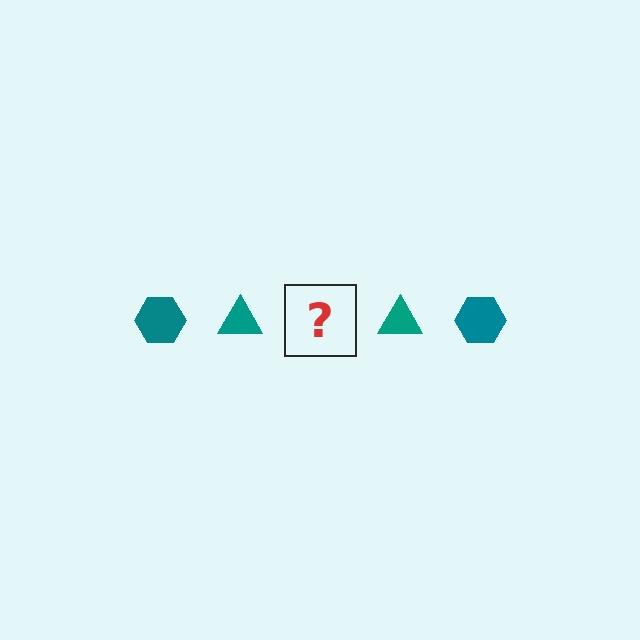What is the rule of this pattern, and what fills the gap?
The rule is that the pattern cycles through hexagon, triangle shapes in teal. The gap should be filled with a teal hexagon.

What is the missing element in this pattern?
The missing element is a teal hexagon.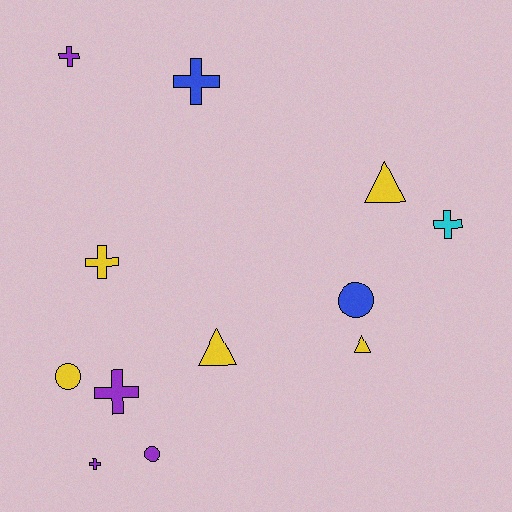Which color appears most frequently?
Yellow, with 5 objects.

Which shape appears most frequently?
Cross, with 6 objects.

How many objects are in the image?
There are 12 objects.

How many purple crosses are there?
There are 3 purple crosses.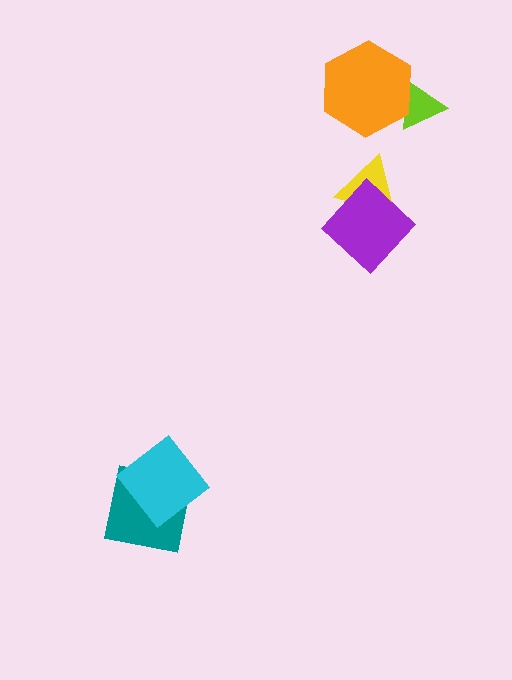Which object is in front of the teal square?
The cyan diamond is in front of the teal square.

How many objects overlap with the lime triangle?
1 object overlaps with the lime triangle.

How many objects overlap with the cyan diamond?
1 object overlaps with the cyan diamond.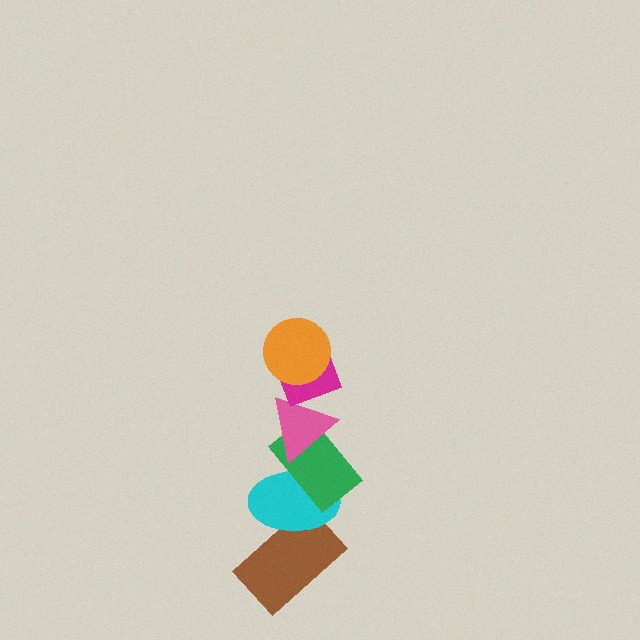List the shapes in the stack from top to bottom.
From top to bottom: the orange circle, the magenta diamond, the pink triangle, the green rectangle, the cyan ellipse, the brown rectangle.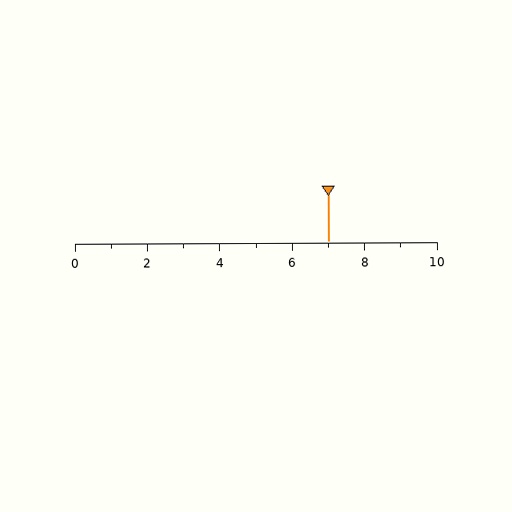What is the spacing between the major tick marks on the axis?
The major ticks are spaced 2 apart.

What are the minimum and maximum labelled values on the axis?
The axis runs from 0 to 10.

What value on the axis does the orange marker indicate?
The marker indicates approximately 7.